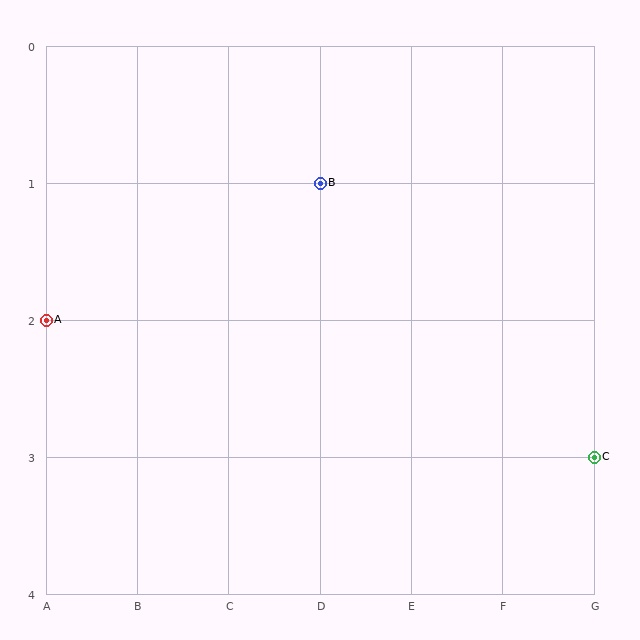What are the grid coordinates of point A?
Point A is at grid coordinates (A, 2).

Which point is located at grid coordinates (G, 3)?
Point C is at (G, 3).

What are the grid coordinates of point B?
Point B is at grid coordinates (D, 1).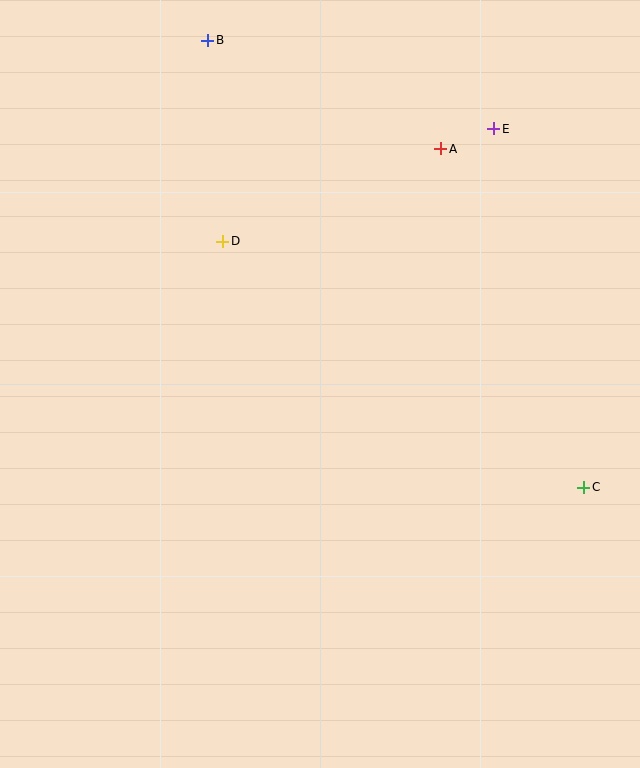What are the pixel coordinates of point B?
Point B is at (208, 40).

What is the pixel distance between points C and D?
The distance between C and D is 437 pixels.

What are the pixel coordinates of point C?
Point C is at (584, 487).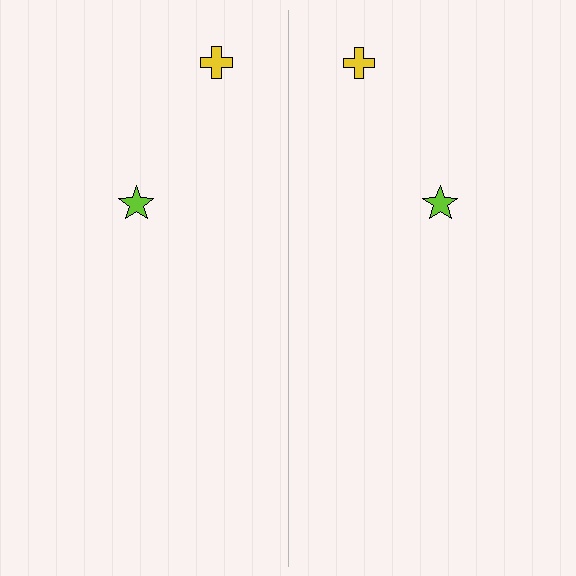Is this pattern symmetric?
Yes, this pattern has bilateral (reflection) symmetry.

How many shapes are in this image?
There are 4 shapes in this image.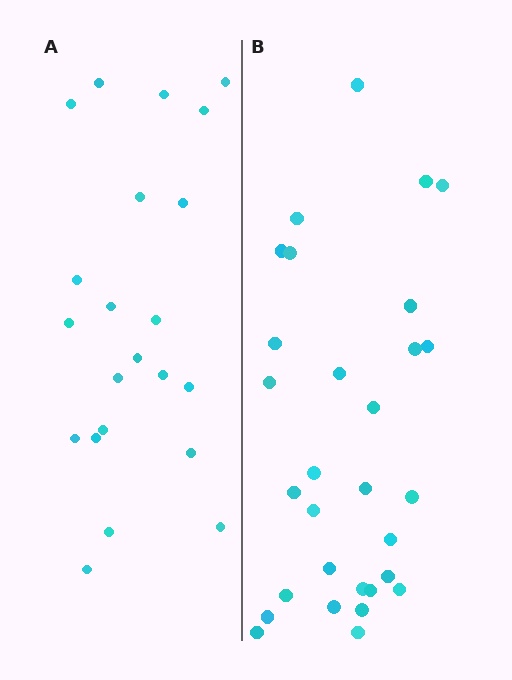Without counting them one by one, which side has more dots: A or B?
Region B (the right region) has more dots.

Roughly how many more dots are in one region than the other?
Region B has roughly 8 or so more dots than region A.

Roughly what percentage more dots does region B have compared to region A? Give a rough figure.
About 35% more.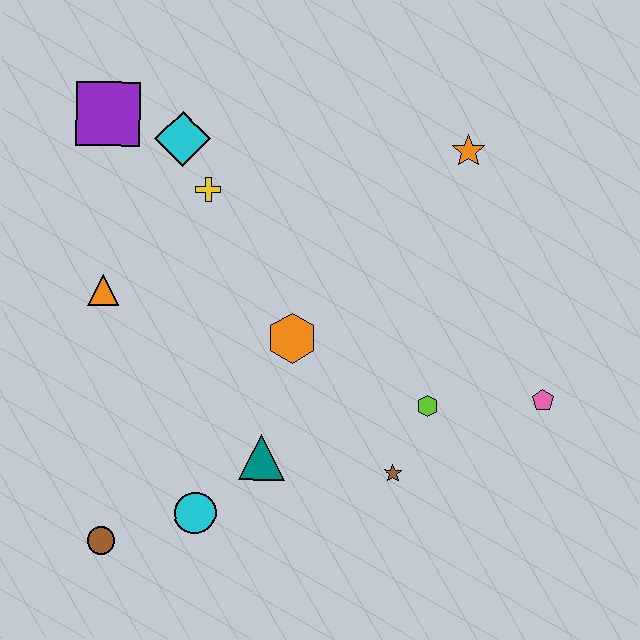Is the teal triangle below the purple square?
Yes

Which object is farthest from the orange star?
The brown circle is farthest from the orange star.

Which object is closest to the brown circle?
The cyan circle is closest to the brown circle.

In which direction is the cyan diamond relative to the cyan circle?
The cyan diamond is above the cyan circle.